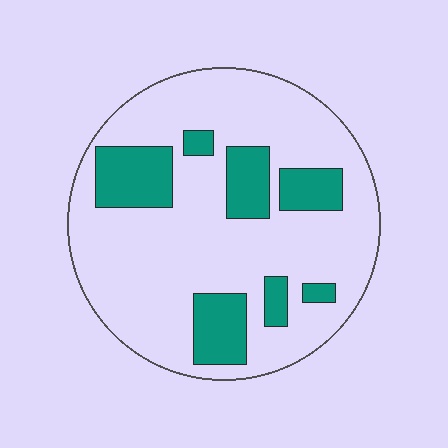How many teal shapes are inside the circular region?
7.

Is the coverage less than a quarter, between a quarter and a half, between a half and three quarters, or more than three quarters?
Less than a quarter.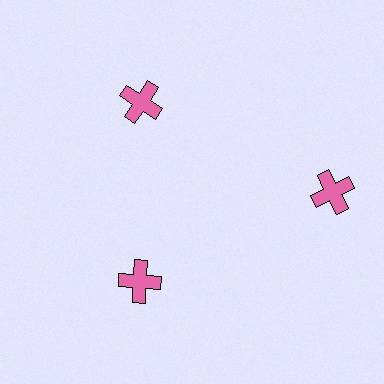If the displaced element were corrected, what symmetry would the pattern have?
It would have 3-fold rotational symmetry — the pattern would map onto itself every 120 degrees.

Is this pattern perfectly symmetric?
No. The 3 pink crosses are arranged in a ring, but one element near the 3 o'clock position is pushed outward from the center, breaking the 3-fold rotational symmetry.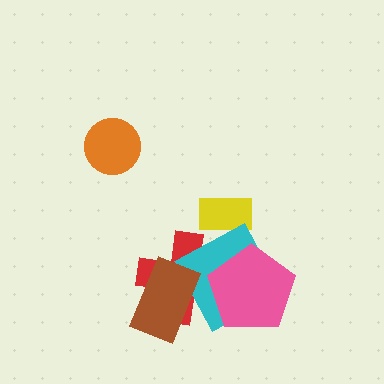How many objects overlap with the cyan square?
3 objects overlap with the cyan square.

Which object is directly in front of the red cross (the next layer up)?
The cyan square is directly in front of the red cross.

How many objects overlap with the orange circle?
0 objects overlap with the orange circle.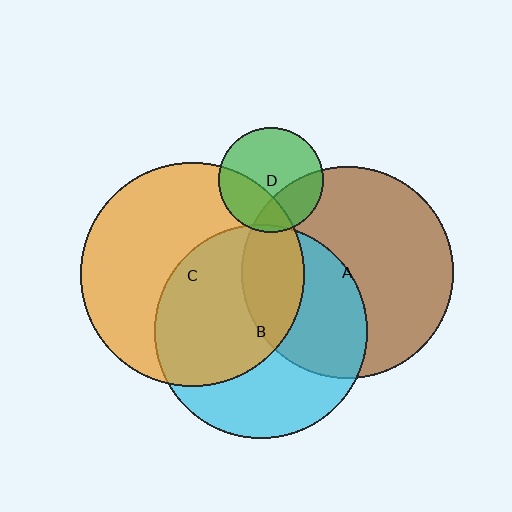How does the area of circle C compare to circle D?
Approximately 4.6 times.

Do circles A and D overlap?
Yes.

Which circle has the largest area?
Circle C (orange).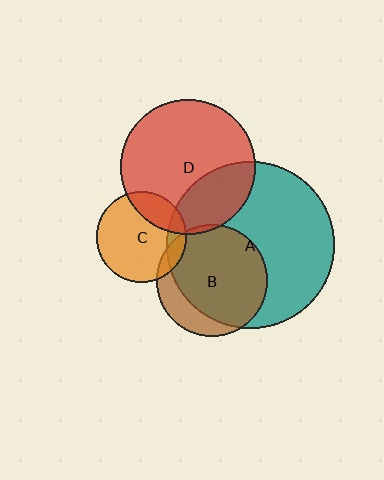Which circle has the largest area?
Circle A (teal).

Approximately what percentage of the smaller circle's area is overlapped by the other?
Approximately 5%.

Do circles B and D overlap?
Yes.